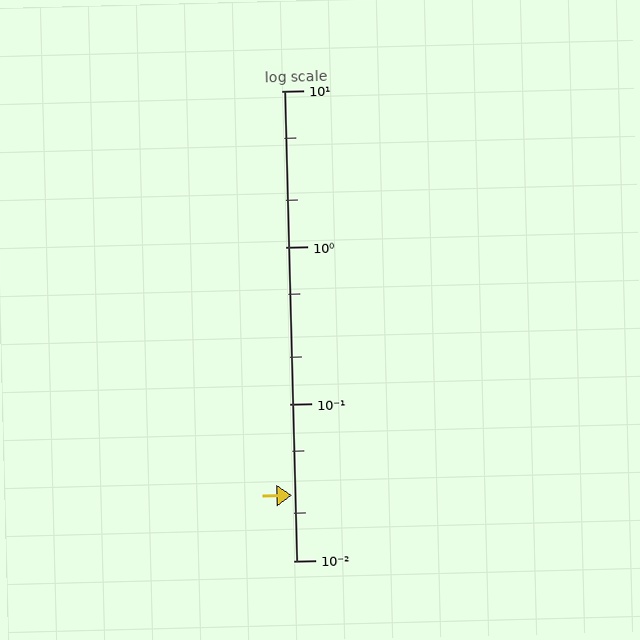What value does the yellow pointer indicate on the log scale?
The pointer indicates approximately 0.026.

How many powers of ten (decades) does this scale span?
The scale spans 3 decades, from 0.01 to 10.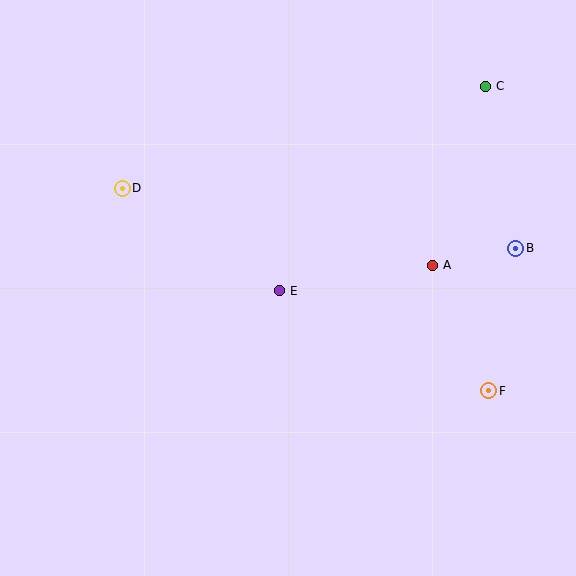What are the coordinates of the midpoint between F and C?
The midpoint between F and C is at (487, 239).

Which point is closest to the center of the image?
Point E at (280, 291) is closest to the center.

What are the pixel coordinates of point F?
Point F is at (489, 391).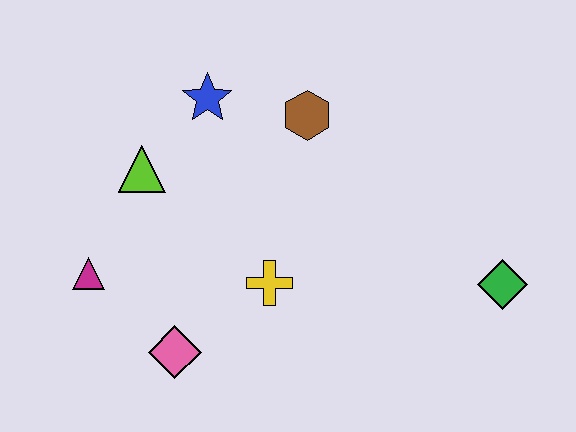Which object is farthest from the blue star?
The green diamond is farthest from the blue star.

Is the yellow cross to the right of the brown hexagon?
No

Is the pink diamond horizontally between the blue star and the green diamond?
No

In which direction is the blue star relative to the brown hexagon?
The blue star is to the left of the brown hexagon.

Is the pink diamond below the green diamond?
Yes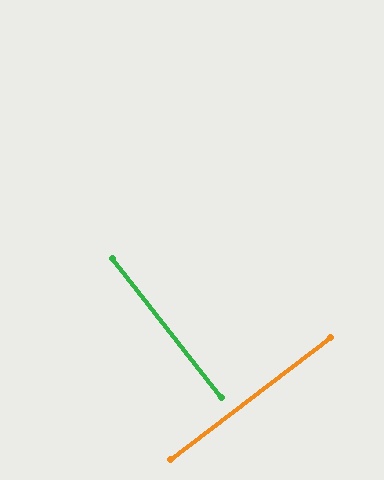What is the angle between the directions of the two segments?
Approximately 89 degrees.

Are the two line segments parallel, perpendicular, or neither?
Perpendicular — they meet at approximately 89°.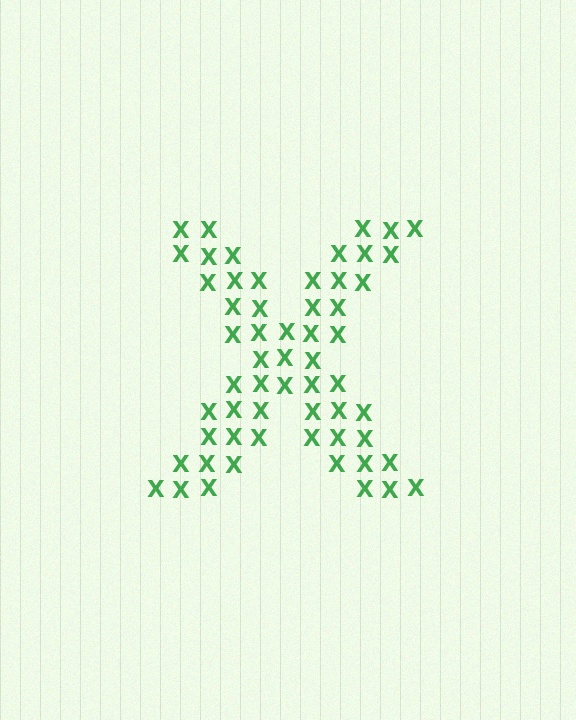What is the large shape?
The large shape is the letter X.